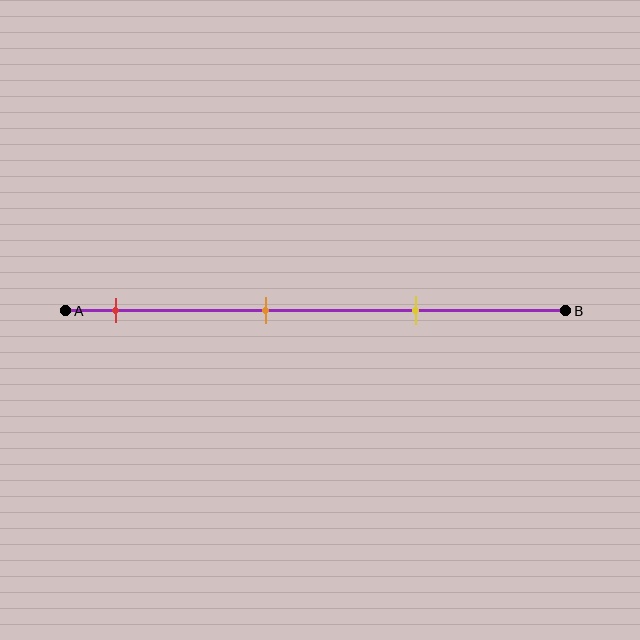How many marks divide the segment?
There are 3 marks dividing the segment.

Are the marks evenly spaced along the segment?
Yes, the marks are approximately evenly spaced.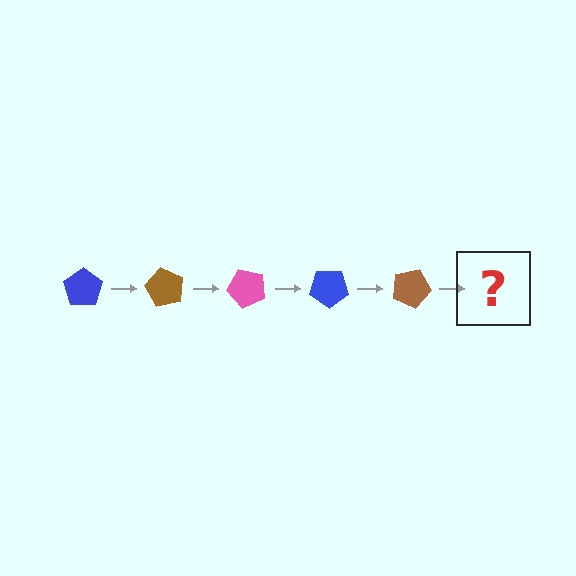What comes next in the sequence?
The next element should be a pink pentagon, rotated 300 degrees from the start.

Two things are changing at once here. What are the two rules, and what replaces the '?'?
The two rules are that it rotates 60 degrees each step and the color cycles through blue, brown, and pink. The '?' should be a pink pentagon, rotated 300 degrees from the start.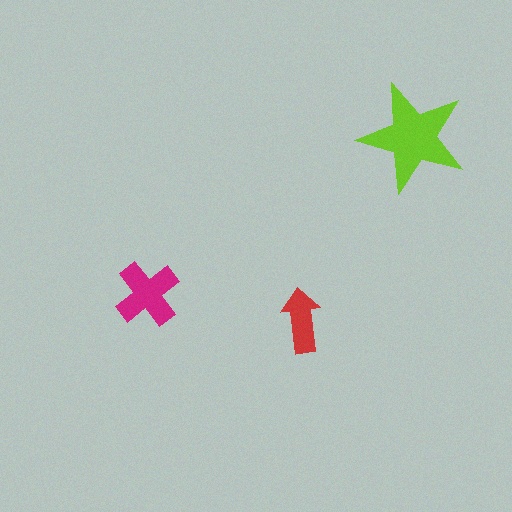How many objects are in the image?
There are 3 objects in the image.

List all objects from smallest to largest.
The red arrow, the magenta cross, the lime star.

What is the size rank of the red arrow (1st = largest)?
3rd.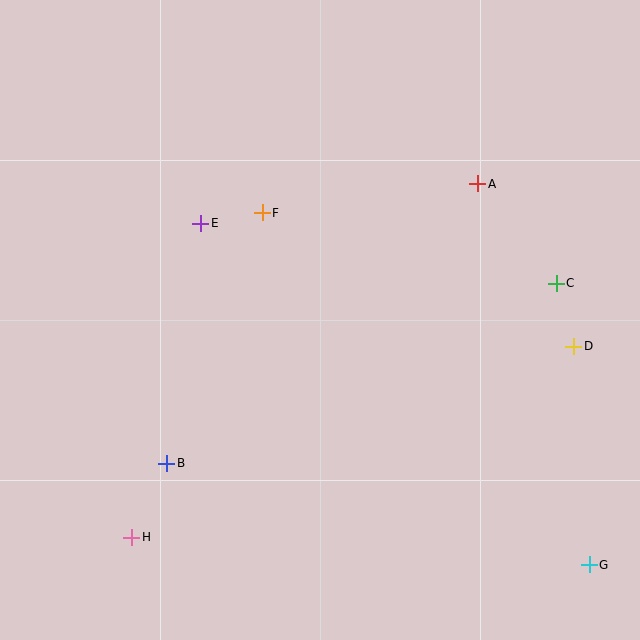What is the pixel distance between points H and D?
The distance between H and D is 481 pixels.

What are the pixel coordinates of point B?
Point B is at (167, 463).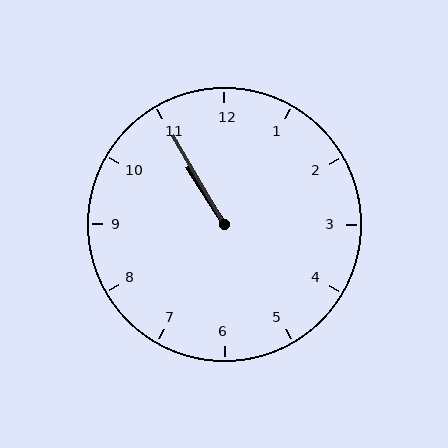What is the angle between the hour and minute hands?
Approximately 2 degrees.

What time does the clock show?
10:55.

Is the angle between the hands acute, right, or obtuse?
It is acute.